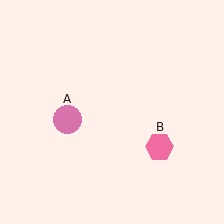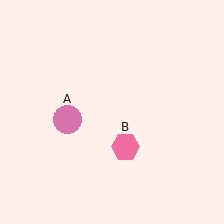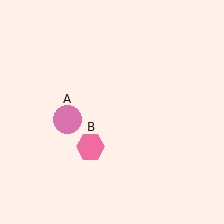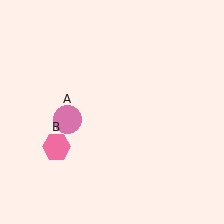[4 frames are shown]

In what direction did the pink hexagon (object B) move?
The pink hexagon (object B) moved left.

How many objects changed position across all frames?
1 object changed position: pink hexagon (object B).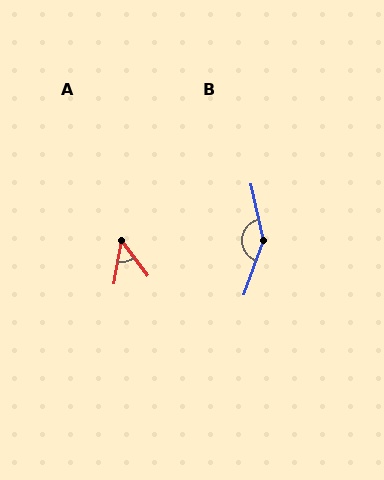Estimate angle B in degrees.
Approximately 147 degrees.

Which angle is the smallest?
A, at approximately 46 degrees.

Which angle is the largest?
B, at approximately 147 degrees.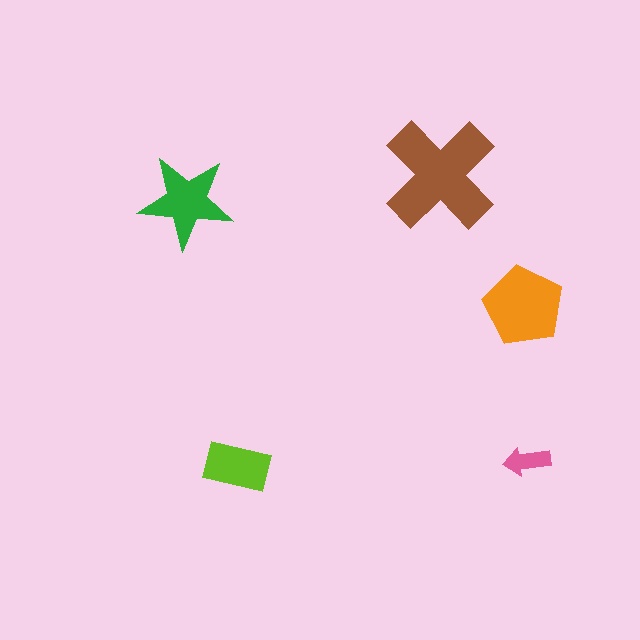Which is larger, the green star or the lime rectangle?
The green star.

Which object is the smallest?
The pink arrow.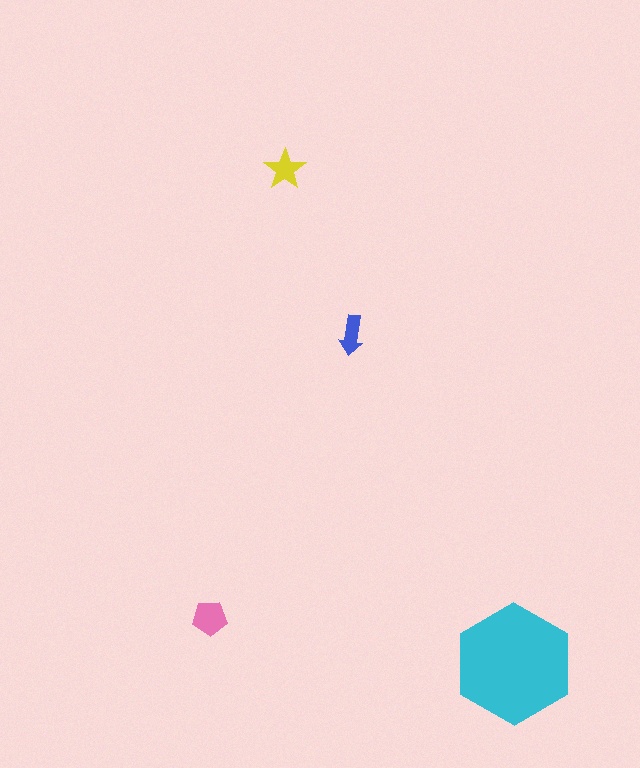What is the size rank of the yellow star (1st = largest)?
3rd.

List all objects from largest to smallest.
The cyan hexagon, the pink pentagon, the yellow star, the blue arrow.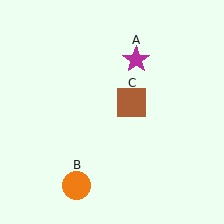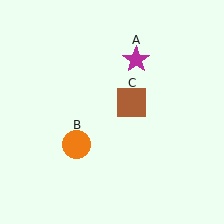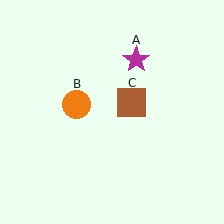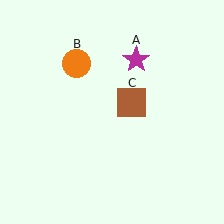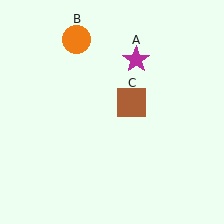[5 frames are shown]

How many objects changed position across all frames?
1 object changed position: orange circle (object B).